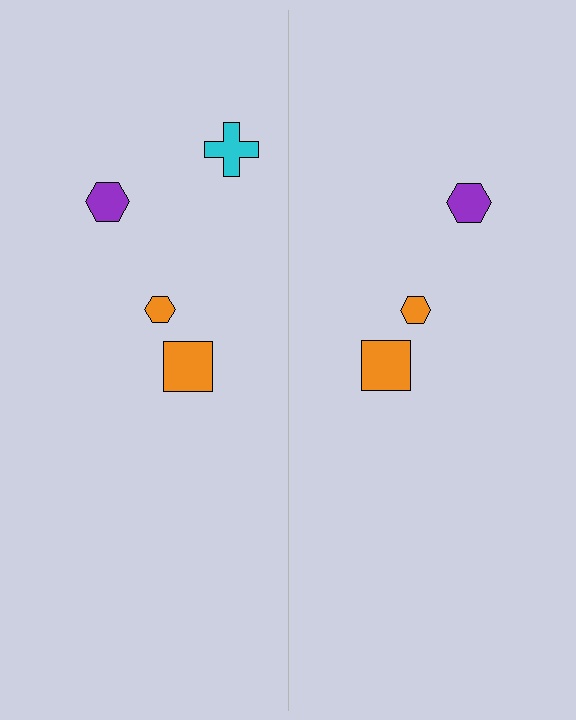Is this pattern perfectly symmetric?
No, the pattern is not perfectly symmetric. A cyan cross is missing from the right side.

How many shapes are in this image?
There are 7 shapes in this image.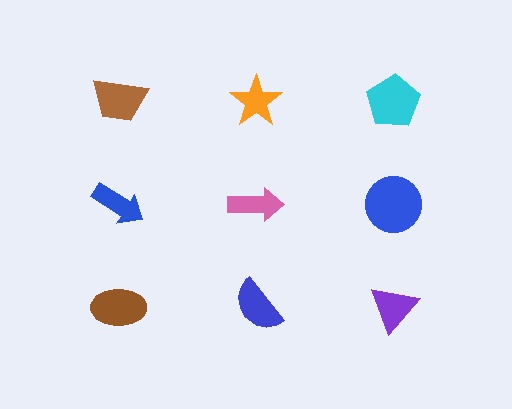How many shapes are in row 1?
3 shapes.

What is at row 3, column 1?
A brown ellipse.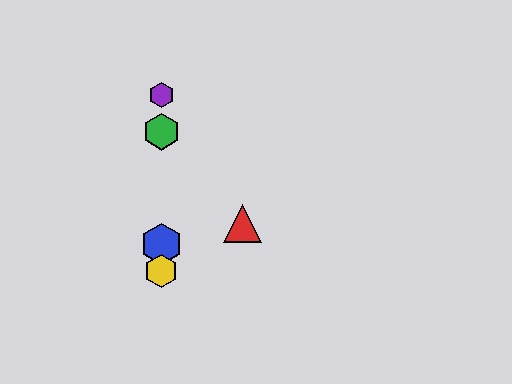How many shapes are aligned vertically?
4 shapes (the blue hexagon, the green hexagon, the yellow hexagon, the purple hexagon) are aligned vertically.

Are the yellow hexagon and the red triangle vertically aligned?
No, the yellow hexagon is at x≈161 and the red triangle is at x≈243.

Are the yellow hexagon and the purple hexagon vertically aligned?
Yes, both are at x≈161.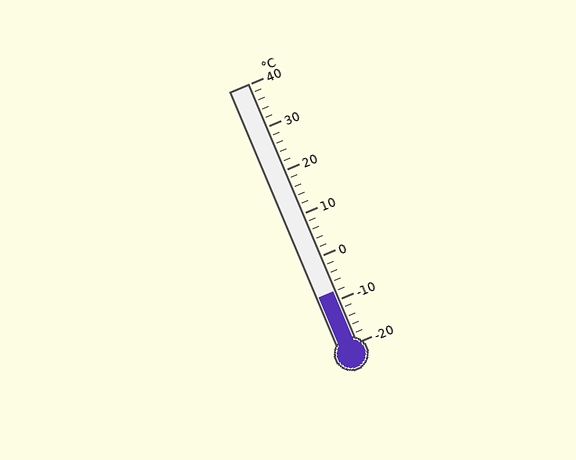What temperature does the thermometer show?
The thermometer shows approximately -8°C.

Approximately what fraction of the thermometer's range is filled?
The thermometer is filled to approximately 20% of its range.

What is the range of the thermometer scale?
The thermometer scale ranges from -20°C to 40°C.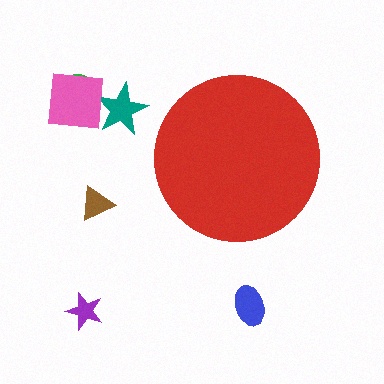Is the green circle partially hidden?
No, the green circle is fully visible.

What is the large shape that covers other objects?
A red circle.